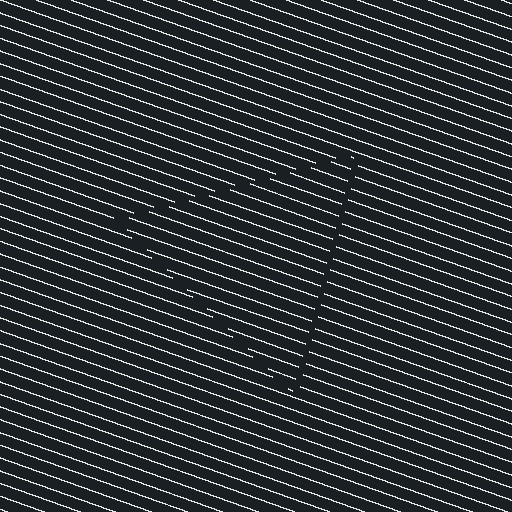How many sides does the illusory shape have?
3 sides — the line-ends trace a triangle.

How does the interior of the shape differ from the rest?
The interior of the shape contains the same grating, shifted by half a period — the contour is defined by the phase discontinuity where line-ends from the inner and outer gratings abut.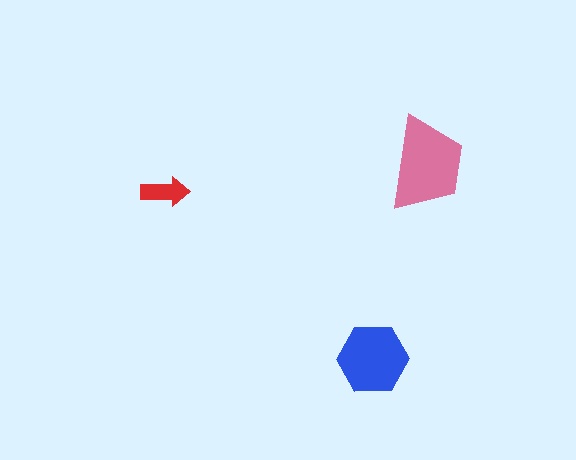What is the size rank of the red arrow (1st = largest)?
3rd.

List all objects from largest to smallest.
The pink trapezoid, the blue hexagon, the red arrow.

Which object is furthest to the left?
The red arrow is leftmost.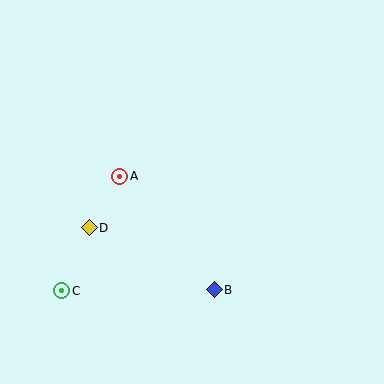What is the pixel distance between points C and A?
The distance between C and A is 128 pixels.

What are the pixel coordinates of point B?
Point B is at (214, 290).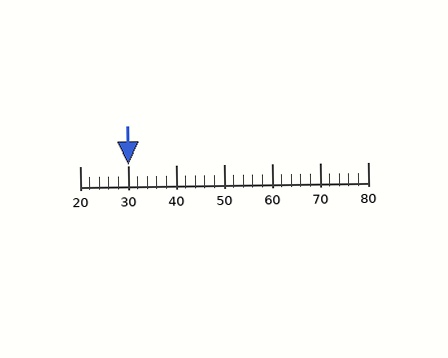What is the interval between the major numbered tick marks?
The major tick marks are spaced 10 units apart.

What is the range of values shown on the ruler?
The ruler shows values from 20 to 80.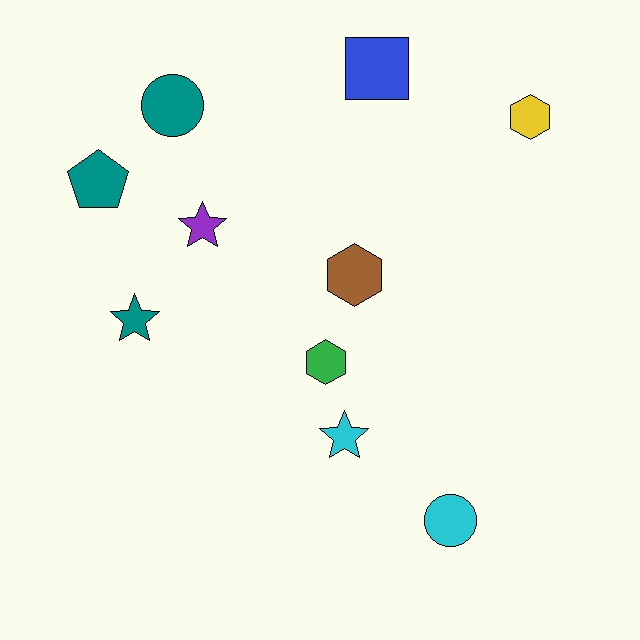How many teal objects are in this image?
There are 3 teal objects.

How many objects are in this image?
There are 10 objects.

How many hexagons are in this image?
There are 3 hexagons.